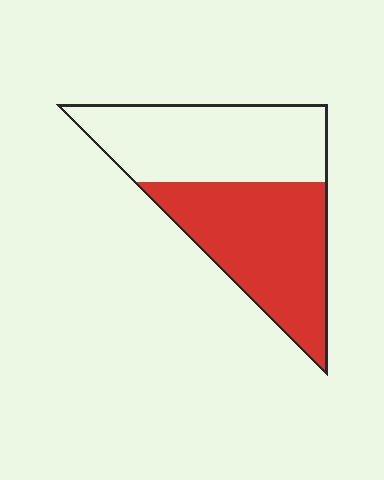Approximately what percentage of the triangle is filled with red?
Approximately 50%.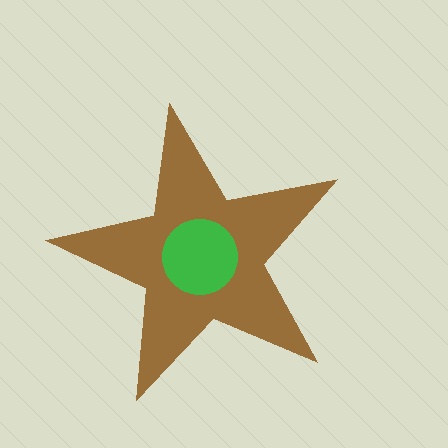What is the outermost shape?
The brown star.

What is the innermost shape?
The green circle.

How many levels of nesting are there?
2.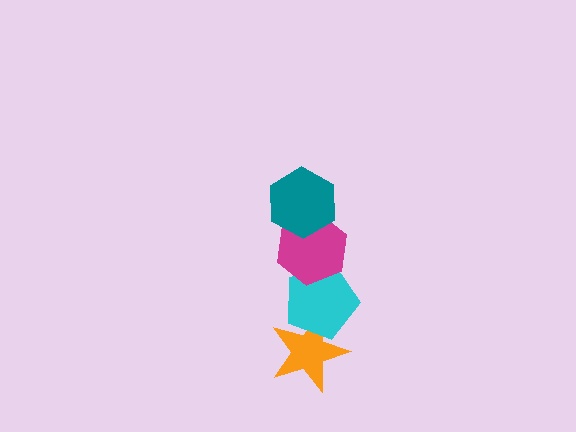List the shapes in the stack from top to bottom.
From top to bottom: the teal hexagon, the magenta hexagon, the cyan pentagon, the orange star.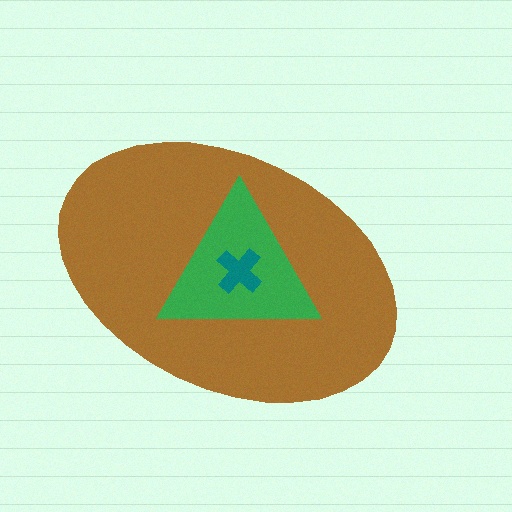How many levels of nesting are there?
3.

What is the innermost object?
The teal cross.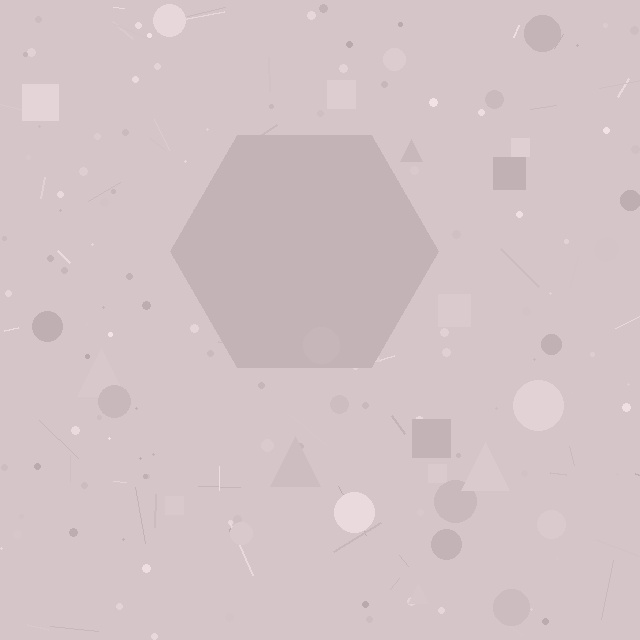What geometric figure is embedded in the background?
A hexagon is embedded in the background.